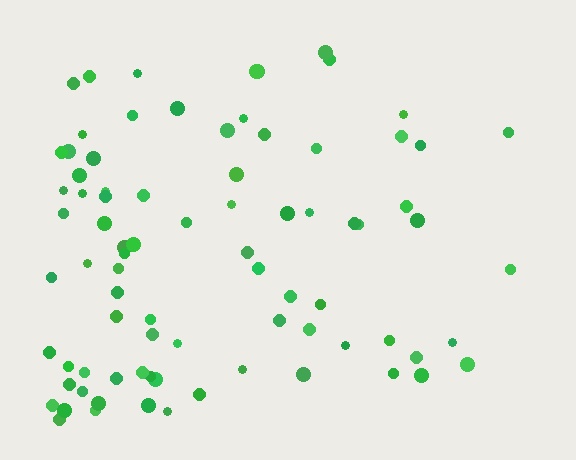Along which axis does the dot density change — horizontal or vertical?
Horizontal.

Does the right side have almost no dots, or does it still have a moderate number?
Still a moderate number, just noticeably fewer than the left.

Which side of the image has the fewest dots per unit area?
The right.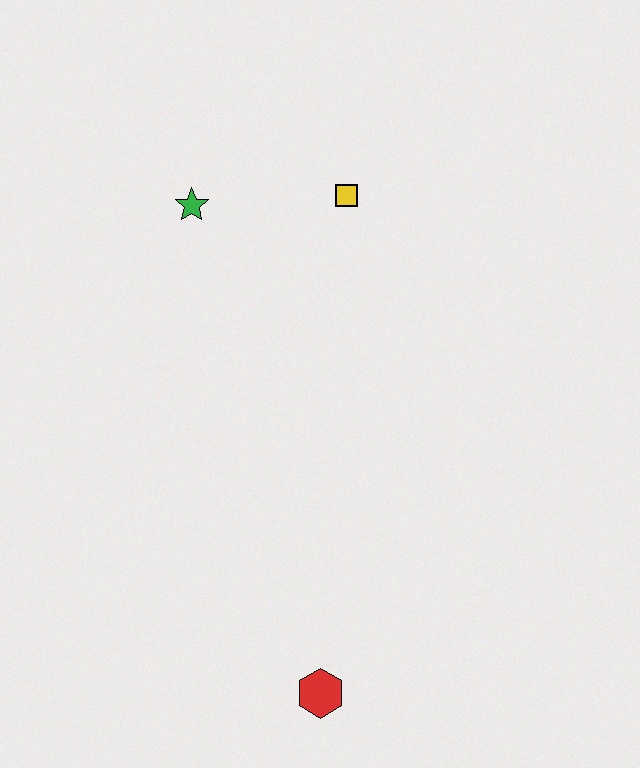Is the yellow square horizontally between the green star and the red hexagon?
No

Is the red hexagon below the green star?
Yes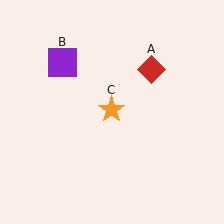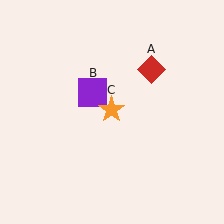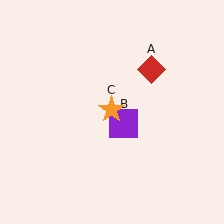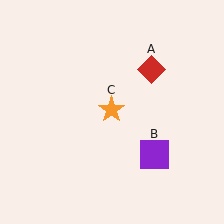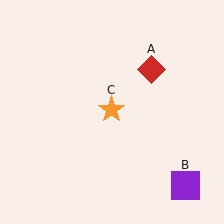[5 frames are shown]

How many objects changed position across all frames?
1 object changed position: purple square (object B).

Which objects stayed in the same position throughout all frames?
Red diamond (object A) and orange star (object C) remained stationary.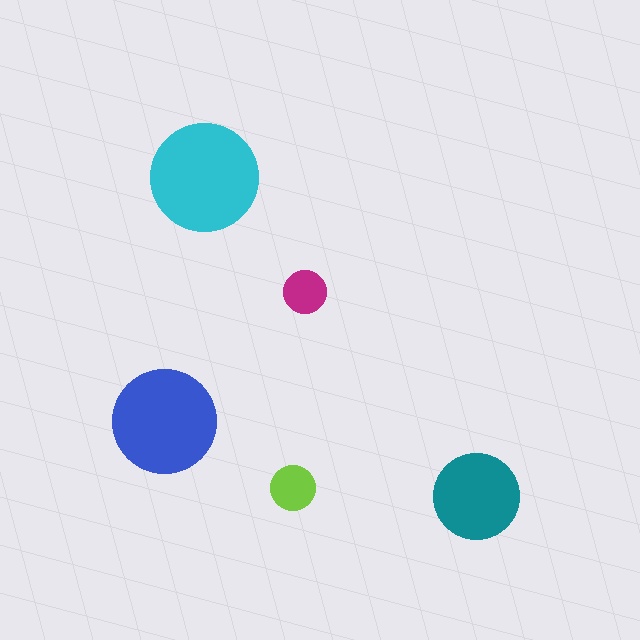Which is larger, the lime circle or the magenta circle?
The lime one.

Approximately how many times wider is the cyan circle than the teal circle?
About 1.5 times wider.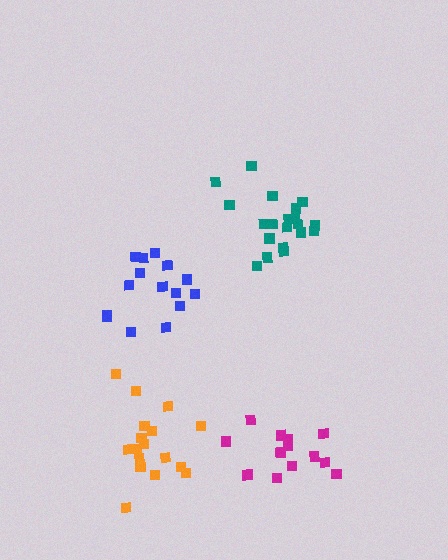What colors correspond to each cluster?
The clusters are colored: blue, magenta, orange, teal.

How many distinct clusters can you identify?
There are 4 distinct clusters.